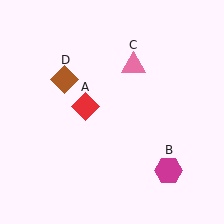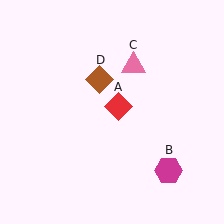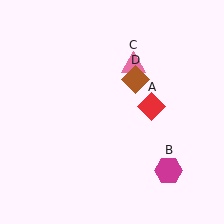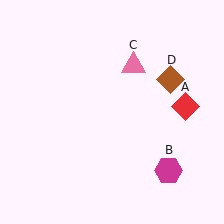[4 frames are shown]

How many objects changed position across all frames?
2 objects changed position: red diamond (object A), brown diamond (object D).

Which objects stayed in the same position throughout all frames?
Magenta hexagon (object B) and pink triangle (object C) remained stationary.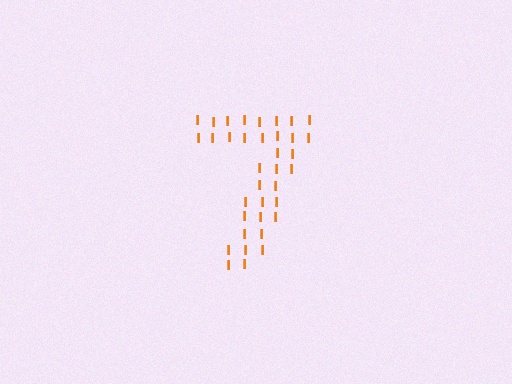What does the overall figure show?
The overall figure shows the digit 7.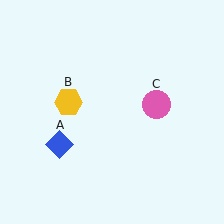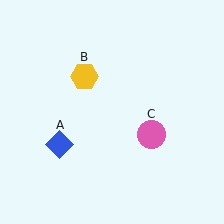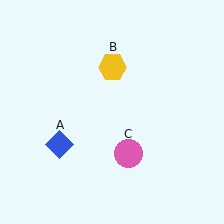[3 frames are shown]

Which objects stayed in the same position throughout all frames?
Blue diamond (object A) remained stationary.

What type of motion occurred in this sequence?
The yellow hexagon (object B), pink circle (object C) rotated clockwise around the center of the scene.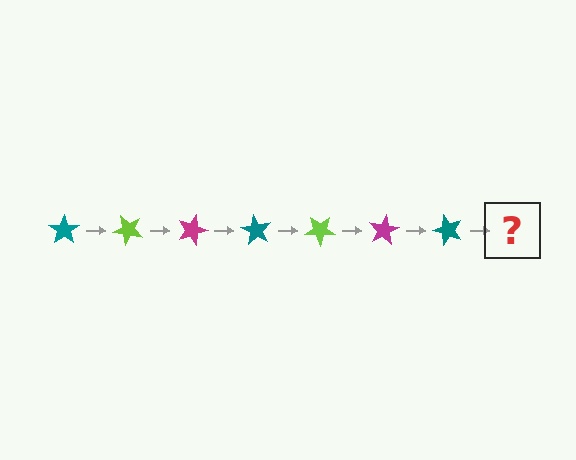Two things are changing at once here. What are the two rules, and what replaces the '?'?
The two rules are that it rotates 45 degrees each step and the color cycles through teal, lime, and magenta. The '?' should be a lime star, rotated 315 degrees from the start.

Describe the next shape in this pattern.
It should be a lime star, rotated 315 degrees from the start.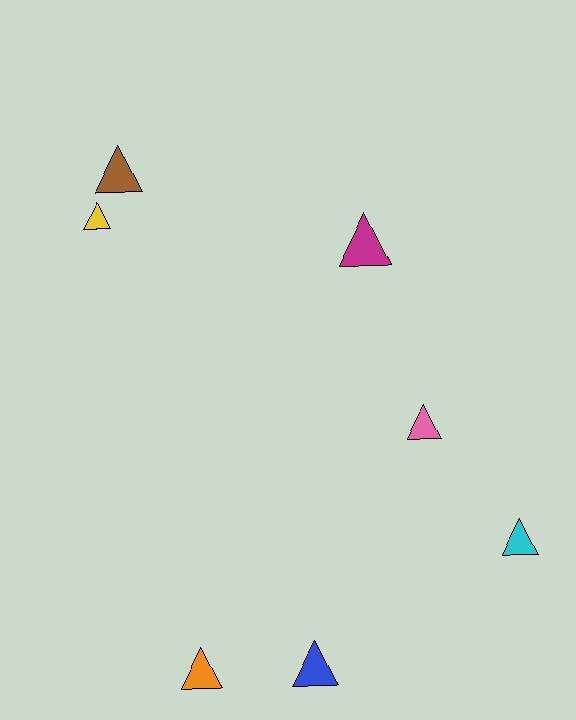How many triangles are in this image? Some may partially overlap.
There are 7 triangles.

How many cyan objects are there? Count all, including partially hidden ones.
There is 1 cyan object.